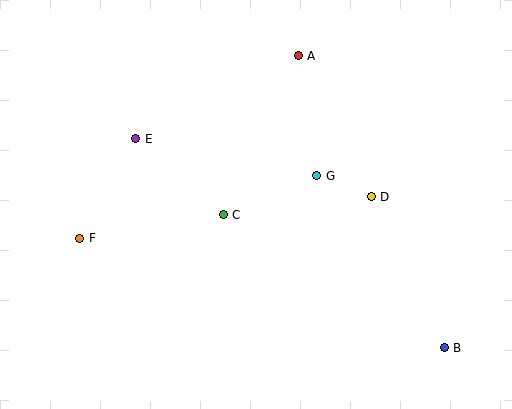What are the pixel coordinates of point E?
Point E is at (136, 139).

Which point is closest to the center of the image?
Point C at (223, 215) is closest to the center.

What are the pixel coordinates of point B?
Point B is at (444, 348).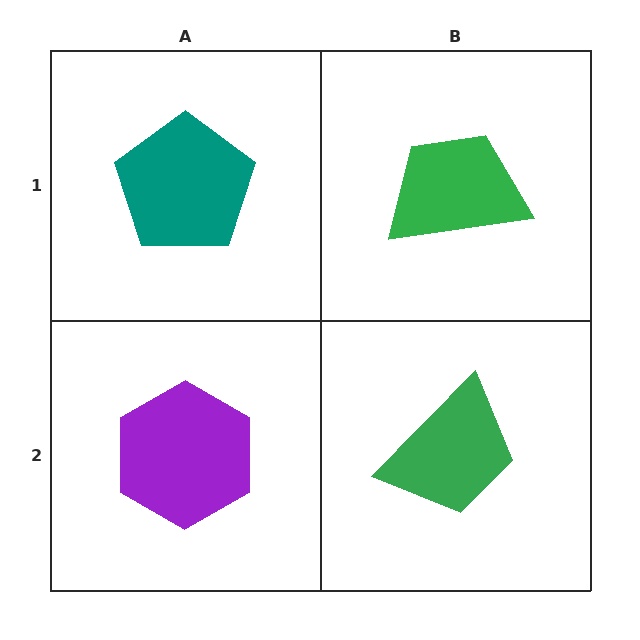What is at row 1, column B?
A green trapezoid.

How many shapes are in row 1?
2 shapes.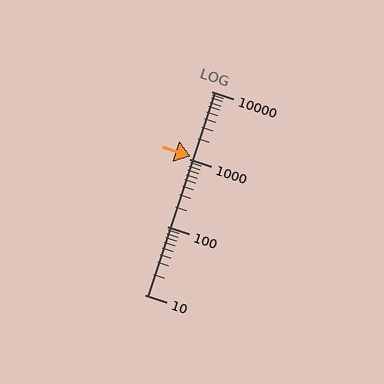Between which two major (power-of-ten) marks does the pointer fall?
The pointer is between 1000 and 10000.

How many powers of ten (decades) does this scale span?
The scale spans 3 decades, from 10 to 10000.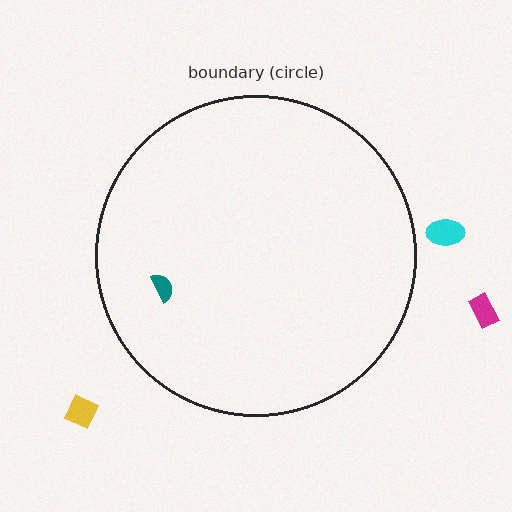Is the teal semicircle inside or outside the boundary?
Inside.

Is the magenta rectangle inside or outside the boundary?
Outside.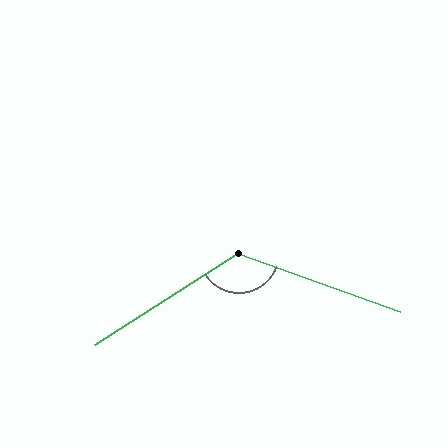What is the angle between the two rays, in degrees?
Approximately 128 degrees.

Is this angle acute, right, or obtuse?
It is obtuse.